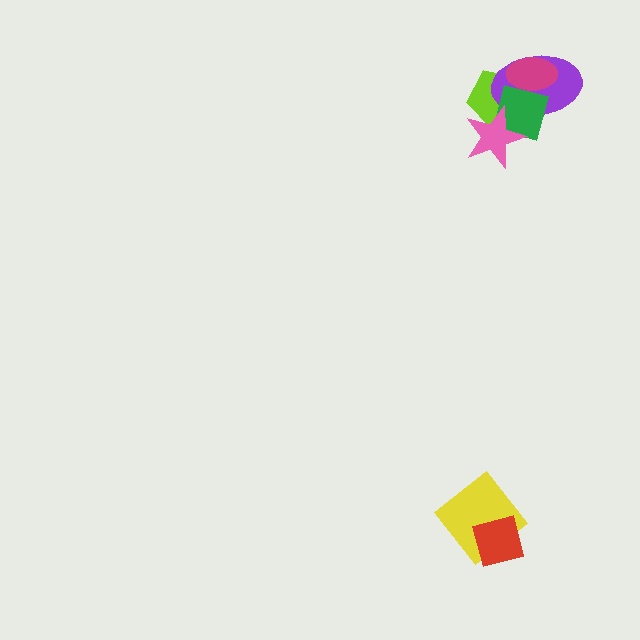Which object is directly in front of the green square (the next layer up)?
The pink star is directly in front of the green square.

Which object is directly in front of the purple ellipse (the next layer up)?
The green square is directly in front of the purple ellipse.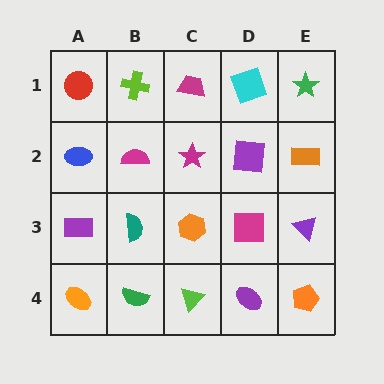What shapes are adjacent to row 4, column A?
A purple rectangle (row 3, column A), a green semicircle (row 4, column B).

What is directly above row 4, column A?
A purple rectangle.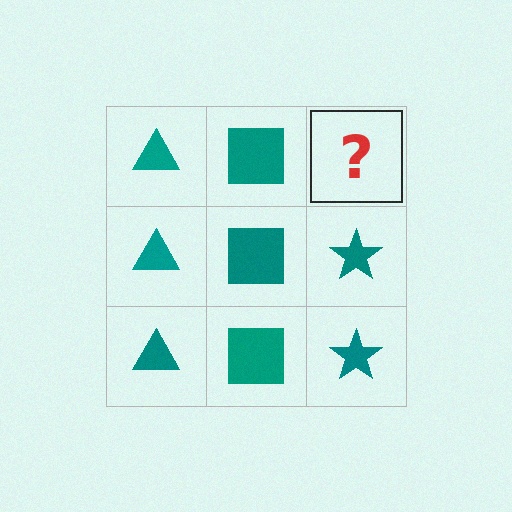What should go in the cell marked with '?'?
The missing cell should contain a teal star.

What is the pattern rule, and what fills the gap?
The rule is that each column has a consistent shape. The gap should be filled with a teal star.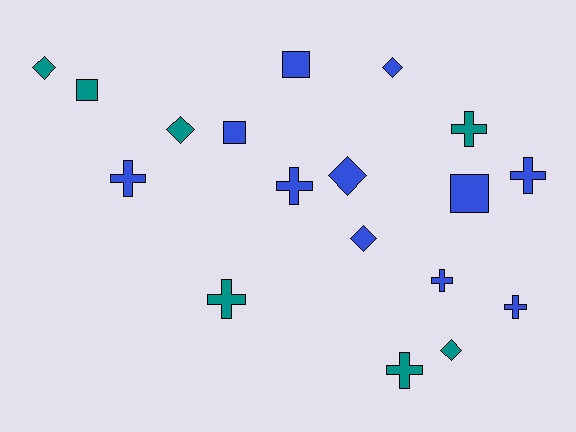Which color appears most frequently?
Blue, with 11 objects.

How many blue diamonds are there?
There are 3 blue diamonds.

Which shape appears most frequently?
Cross, with 8 objects.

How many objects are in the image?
There are 18 objects.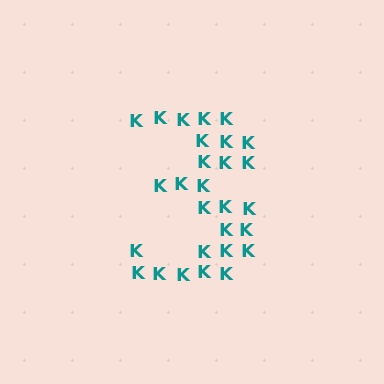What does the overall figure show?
The overall figure shows the digit 3.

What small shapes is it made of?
It is made of small letter K's.